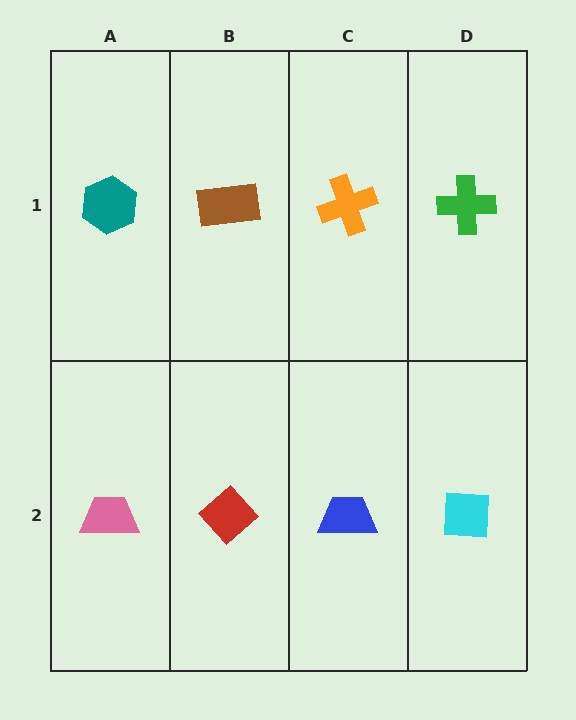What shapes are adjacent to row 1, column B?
A red diamond (row 2, column B), a teal hexagon (row 1, column A), an orange cross (row 1, column C).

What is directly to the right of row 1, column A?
A brown rectangle.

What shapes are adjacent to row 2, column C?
An orange cross (row 1, column C), a red diamond (row 2, column B), a cyan square (row 2, column D).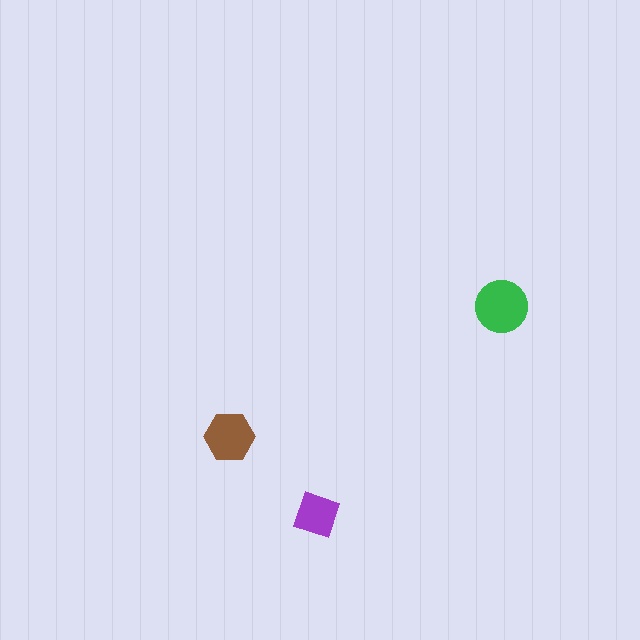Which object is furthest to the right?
The green circle is rightmost.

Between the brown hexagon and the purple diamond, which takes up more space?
The brown hexagon.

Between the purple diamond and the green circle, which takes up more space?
The green circle.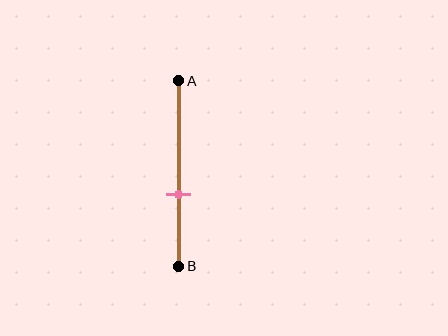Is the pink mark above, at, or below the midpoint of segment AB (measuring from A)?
The pink mark is below the midpoint of segment AB.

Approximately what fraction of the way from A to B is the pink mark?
The pink mark is approximately 60% of the way from A to B.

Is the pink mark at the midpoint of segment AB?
No, the mark is at about 60% from A, not at the 50% midpoint.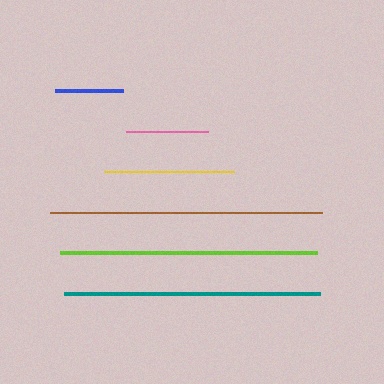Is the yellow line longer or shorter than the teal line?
The teal line is longer than the yellow line.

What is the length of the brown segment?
The brown segment is approximately 272 pixels long.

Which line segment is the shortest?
The blue line is the shortest at approximately 69 pixels.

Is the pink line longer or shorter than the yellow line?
The yellow line is longer than the pink line.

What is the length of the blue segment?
The blue segment is approximately 69 pixels long.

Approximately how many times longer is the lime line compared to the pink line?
The lime line is approximately 3.1 times the length of the pink line.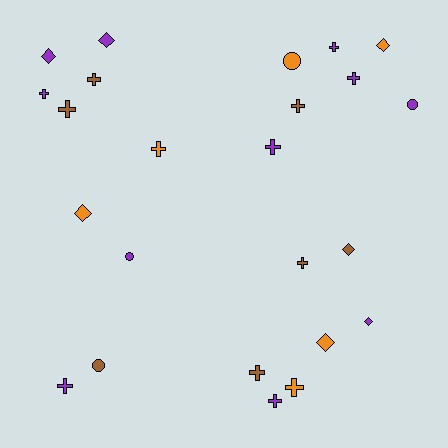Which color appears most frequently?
Purple, with 11 objects.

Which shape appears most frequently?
Cross, with 13 objects.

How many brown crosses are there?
There are 5 brown crosses.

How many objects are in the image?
There are 24 objects.